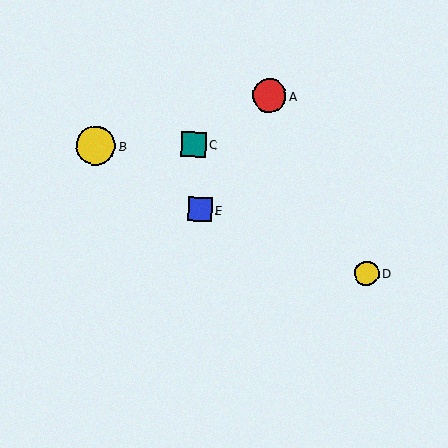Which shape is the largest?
The yellow circle (labeled B) is the largest.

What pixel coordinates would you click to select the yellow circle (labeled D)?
Click at (367, 273) to select the yellow circle D.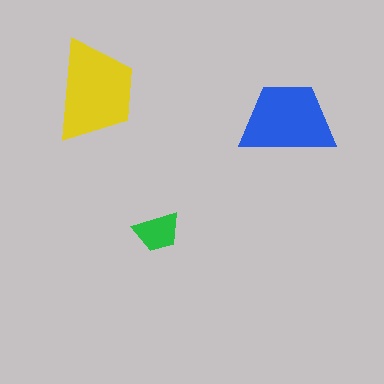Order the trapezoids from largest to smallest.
the yellow one, the blue one, the green one.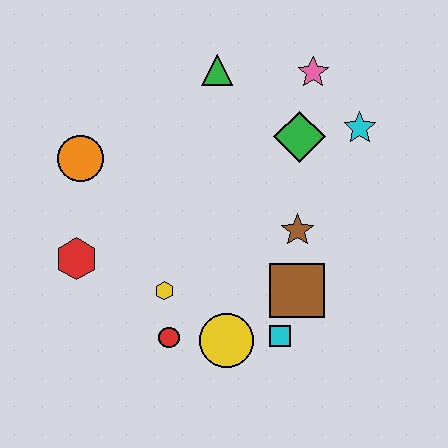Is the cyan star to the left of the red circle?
No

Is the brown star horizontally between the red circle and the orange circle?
No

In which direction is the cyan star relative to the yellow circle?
The cyan star is above the yellow circle.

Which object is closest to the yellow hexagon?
The red circle is closest to the yellow hexagon.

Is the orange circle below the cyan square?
No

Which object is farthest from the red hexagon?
The cyan star is farthest from the red hexagon.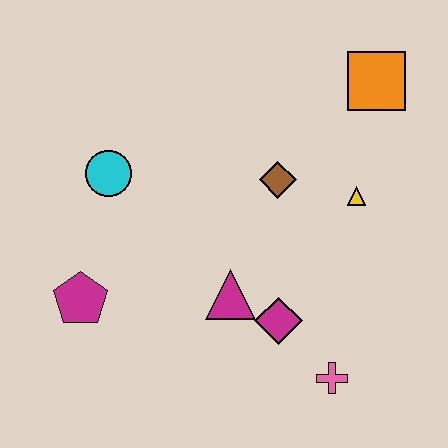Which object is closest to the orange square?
The yellow triangle is closest to the orange square.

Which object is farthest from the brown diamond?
The magenta pentagon is farthest from the brown diamond.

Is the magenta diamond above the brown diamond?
No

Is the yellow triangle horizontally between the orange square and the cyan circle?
Yes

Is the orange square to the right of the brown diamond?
Yes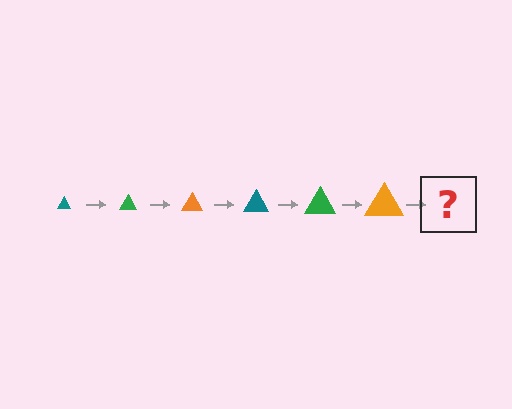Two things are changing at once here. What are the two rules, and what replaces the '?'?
The two rules are that the triangle grows larger each step and the color cycles through teal, green, and orange. The '?' should be a teal triangle, larger than the previous one.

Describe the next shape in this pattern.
It should be a teal triangle, larger than the previous one.